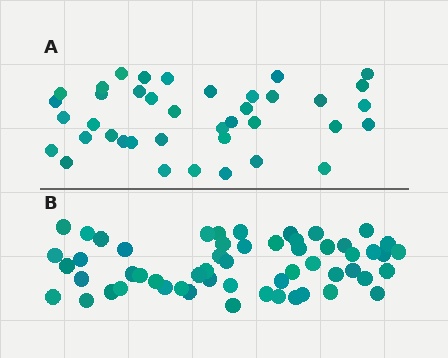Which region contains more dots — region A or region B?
Region B (the bottom region) has more dots.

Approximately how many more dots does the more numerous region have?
Region B has approximately 15 more dots than region A.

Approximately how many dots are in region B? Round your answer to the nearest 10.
About 60 dots. (The exact count is 56, which rounds to 60.)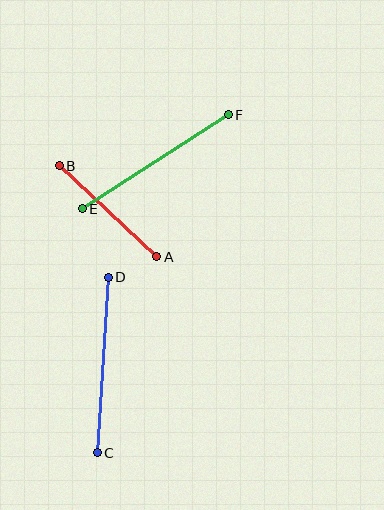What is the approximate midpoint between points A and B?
The midpoint is at approximately (108, 211) pixels.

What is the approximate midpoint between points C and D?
The midpoint is at approximately (103, 365) pixels.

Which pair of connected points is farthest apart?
Points C and D are farthest apart.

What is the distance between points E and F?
The distance is approximately 173 pixels.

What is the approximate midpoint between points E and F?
The midpoint is at approximately (155, 162) pixels.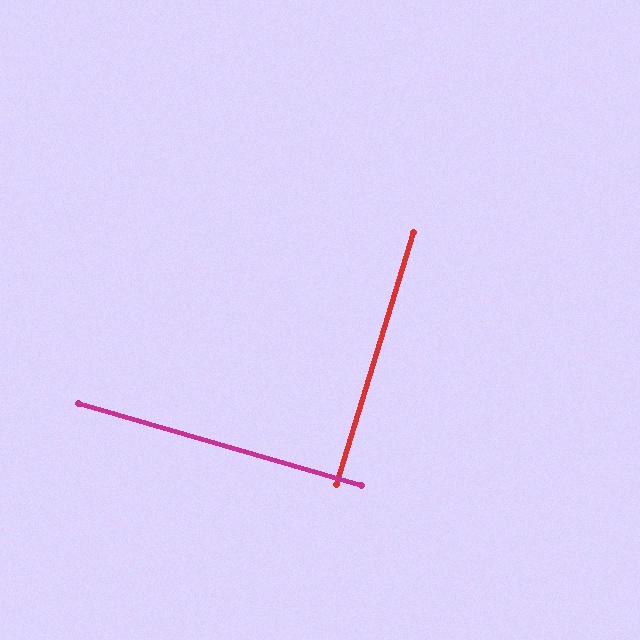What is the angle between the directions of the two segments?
Approximately 89 degrees.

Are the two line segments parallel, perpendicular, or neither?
Perpendicular — they meet at approximately 89°.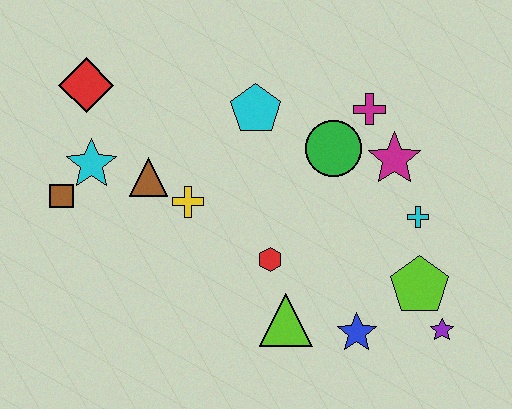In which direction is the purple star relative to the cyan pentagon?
The purple star is below the cyan pentagon.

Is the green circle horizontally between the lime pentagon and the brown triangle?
Yes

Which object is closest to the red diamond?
The cyan star is closest to the red diamond.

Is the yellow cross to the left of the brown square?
No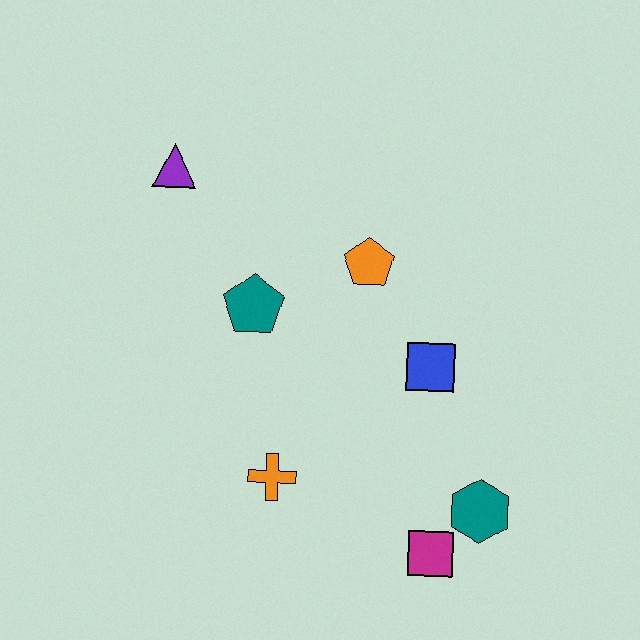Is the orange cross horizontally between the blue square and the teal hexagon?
No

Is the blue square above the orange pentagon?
No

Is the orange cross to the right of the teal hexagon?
No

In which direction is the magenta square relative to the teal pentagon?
The magenta square is below the teal pentagon.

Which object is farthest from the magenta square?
The purple triangle is farthest from the magenta square.